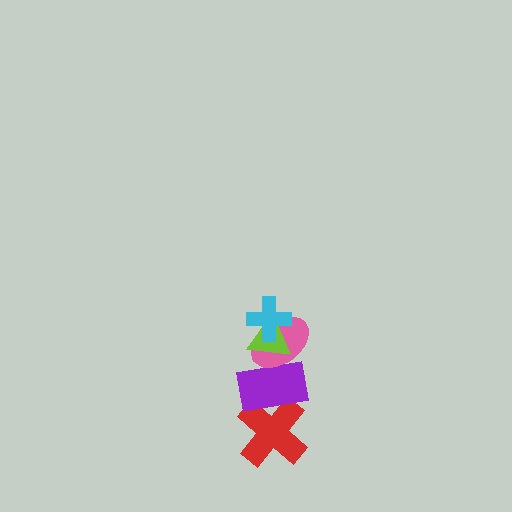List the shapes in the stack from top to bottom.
From top to bottom: the cyan cross, the lime triangle, the pink ellipse, the purple rectangle, the red cross.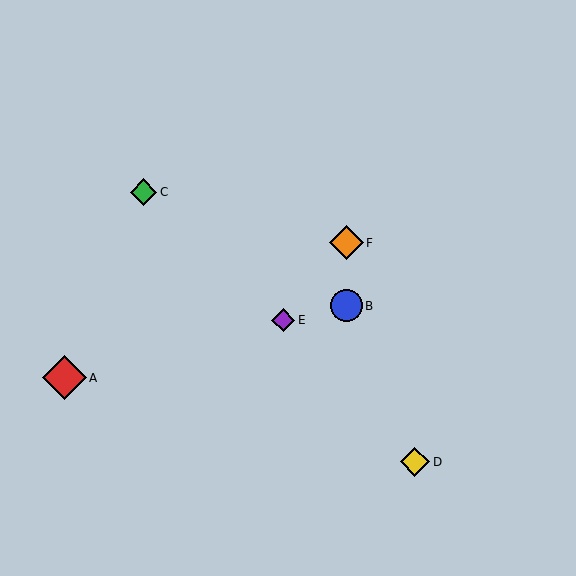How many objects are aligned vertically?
2 objects (B, F) are aligned vertically.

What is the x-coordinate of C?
Object C is at x≈143.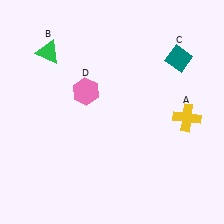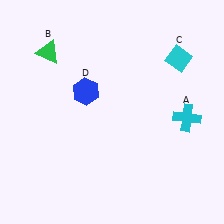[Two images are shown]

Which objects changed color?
A changed from yellow to cyan. C changed from teal to cyan. D changed from pink to blue.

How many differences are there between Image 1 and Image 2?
There are 3 differences between the two images.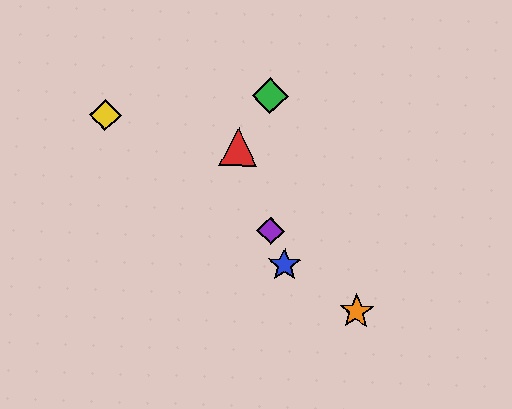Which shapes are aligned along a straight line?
The red triangle, the blue star, the purple diamond are aligned along a straight line.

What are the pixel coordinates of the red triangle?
The red triangle is at (238, 147).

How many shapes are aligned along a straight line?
3 shapes (the red triangle, the blue star, the purple diamond) are aligned along a straight line.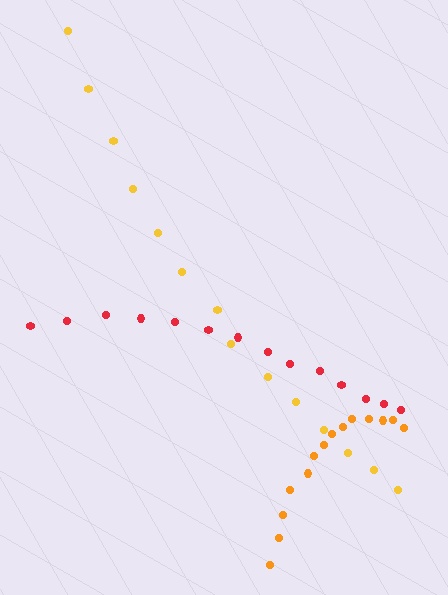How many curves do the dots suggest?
There are 3 distinct paths.